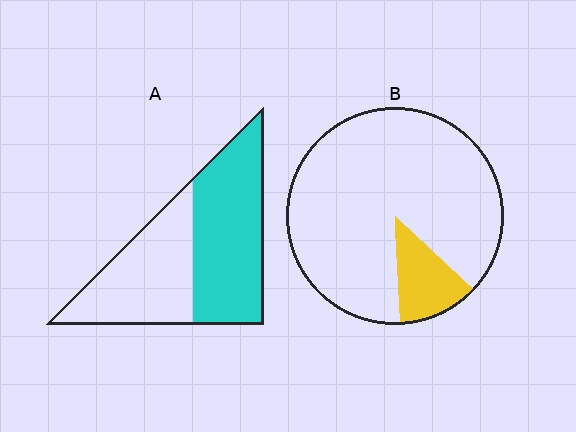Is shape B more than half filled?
No.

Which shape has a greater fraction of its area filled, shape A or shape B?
Shape A.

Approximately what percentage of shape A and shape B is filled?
A is approximately 55% and B is approximately 10%.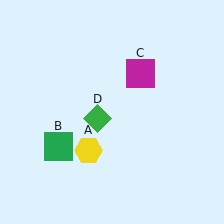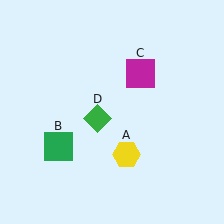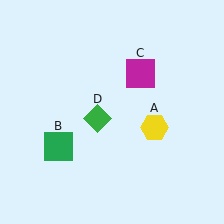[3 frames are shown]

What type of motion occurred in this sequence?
The yellow hexagon (object A) rotated counterclockwise around the center of the scene.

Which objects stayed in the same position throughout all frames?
Green square (object B) and magenta square (object C) and green diamond (object D) remained stationary.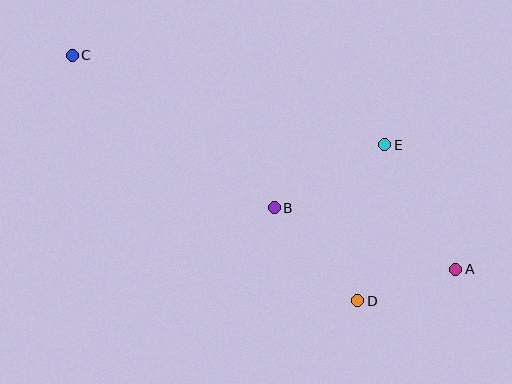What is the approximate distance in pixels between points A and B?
The distance between A and B is approximately 192 pixels.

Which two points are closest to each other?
Points A and D are closest to each other.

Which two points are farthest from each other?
Points A and C are farthest from each other.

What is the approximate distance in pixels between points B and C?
The distance between B and C is approximately 253 pixels.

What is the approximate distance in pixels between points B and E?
The distance between B and E is approximately 127 pixels.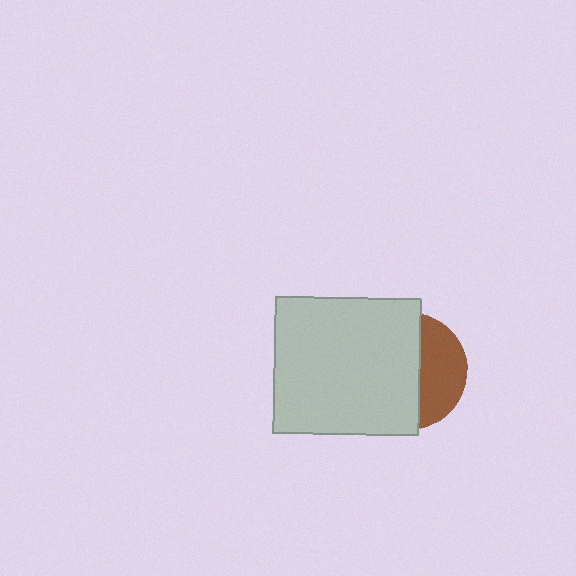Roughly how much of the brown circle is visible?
A small part of it is visible (roughly 39%).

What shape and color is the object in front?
The object in front is a light gray rectangle.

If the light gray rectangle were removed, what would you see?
You would see the complete brown circle.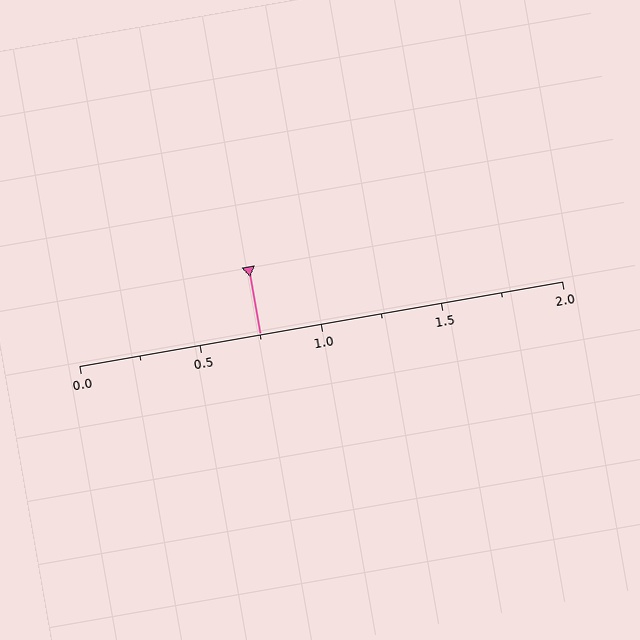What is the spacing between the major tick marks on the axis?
The major ticks are spaced 0.5 apart.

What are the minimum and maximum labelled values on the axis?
The axis runs from 0.0 to 2.0.